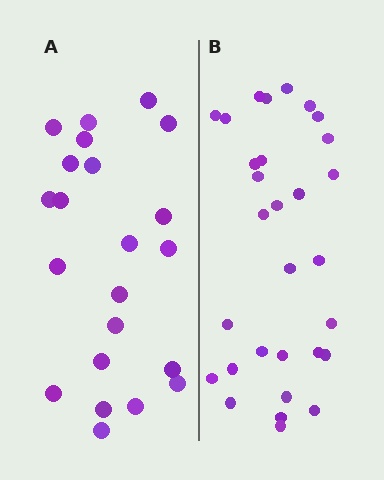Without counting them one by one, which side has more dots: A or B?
Region B (the right region) has more dots.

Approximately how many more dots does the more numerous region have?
Region B has roughly 8 or so more dots than region A.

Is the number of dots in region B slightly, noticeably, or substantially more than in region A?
Region B has noticeably more, but not dramatically so. The ratio is roughly 1.4 to 1.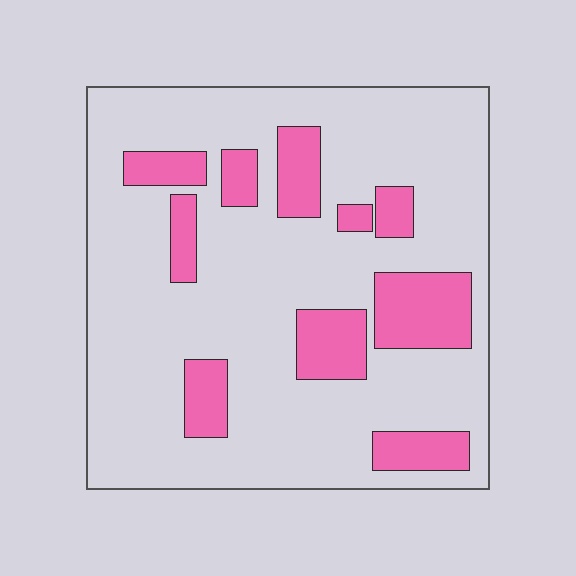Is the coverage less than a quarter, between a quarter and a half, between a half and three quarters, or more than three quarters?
Less than a quarter.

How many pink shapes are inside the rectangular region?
10.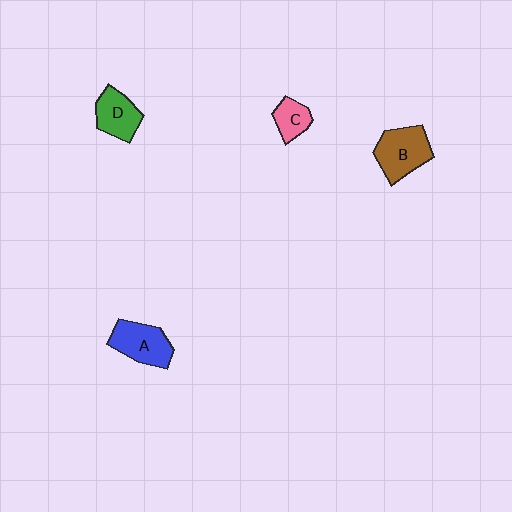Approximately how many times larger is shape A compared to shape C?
Approximately 1.7 times.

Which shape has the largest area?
Shape B (brown).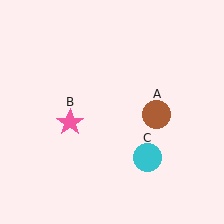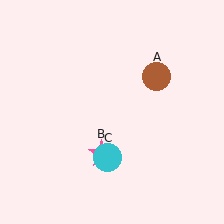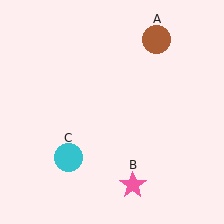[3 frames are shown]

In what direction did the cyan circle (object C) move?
The cyan circle (object C) moved left.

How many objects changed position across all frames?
3 objects changed position: brown circle (object A), pink star (object B), cyan circle (object C).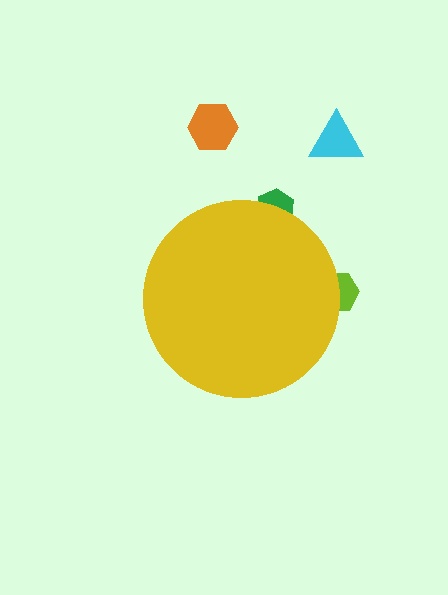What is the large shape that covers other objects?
A yellow circle.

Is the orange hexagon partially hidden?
No, the orange hexagon is fully visible.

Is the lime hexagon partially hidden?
Yes, the lime hexagon is partially hidden behind the yellow circle.